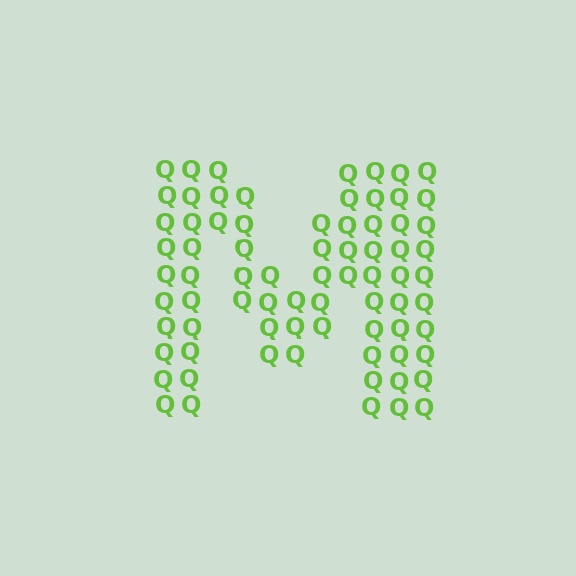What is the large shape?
The large shape is the letter M.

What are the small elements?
The small elements are letter Q's.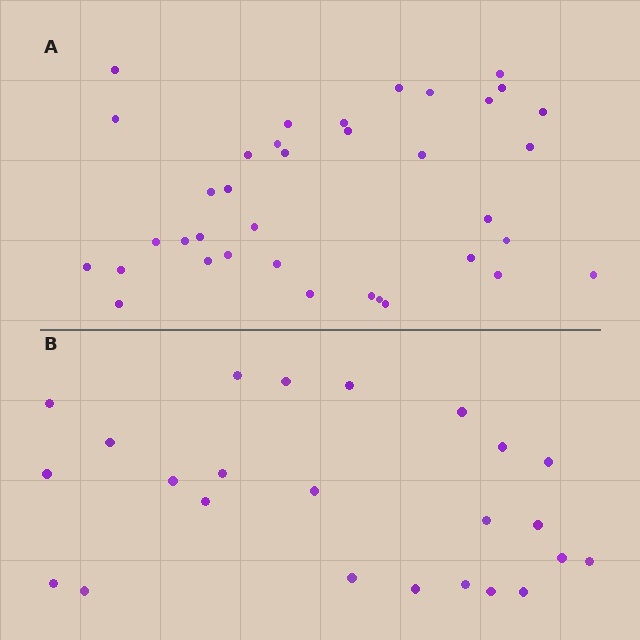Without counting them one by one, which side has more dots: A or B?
Region A (the top region) has more dots.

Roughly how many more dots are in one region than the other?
Region A has approximately 15 more dots than region B.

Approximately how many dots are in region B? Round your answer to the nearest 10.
About 20 dots. (The exact count is 24, which rounds to 20.)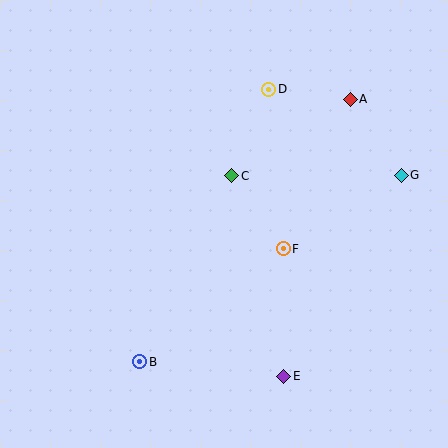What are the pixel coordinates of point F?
Point F is at (283, 249).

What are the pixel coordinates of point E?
Point E is at (284, 376).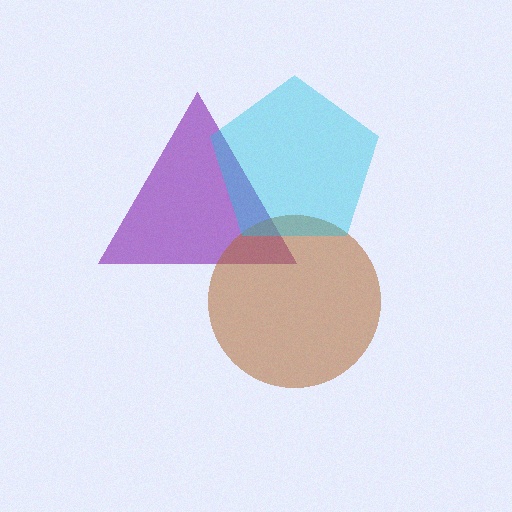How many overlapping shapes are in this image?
There are 3 overlapping shapes in the image.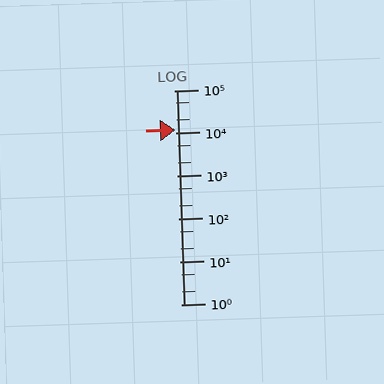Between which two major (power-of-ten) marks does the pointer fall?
The pointer is between 10000 and 100000.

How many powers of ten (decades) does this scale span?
The scale spans 5 decades, from 1 to 100000.